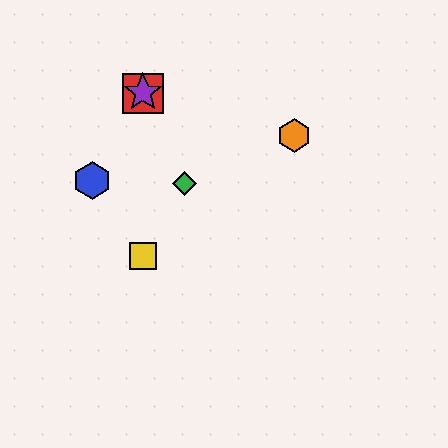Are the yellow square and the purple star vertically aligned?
Yes, both are at x≈143.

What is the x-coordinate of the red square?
The red square is at x≈143.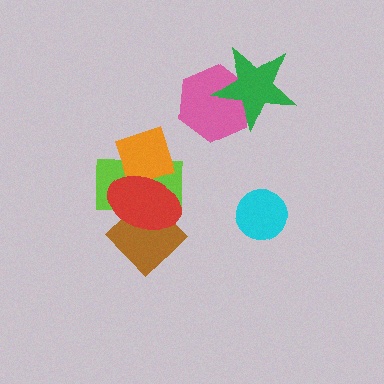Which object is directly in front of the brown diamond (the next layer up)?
The lime rectangle is directly in front of the brown diamond.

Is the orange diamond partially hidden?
Yes, it is partially covered by another shape.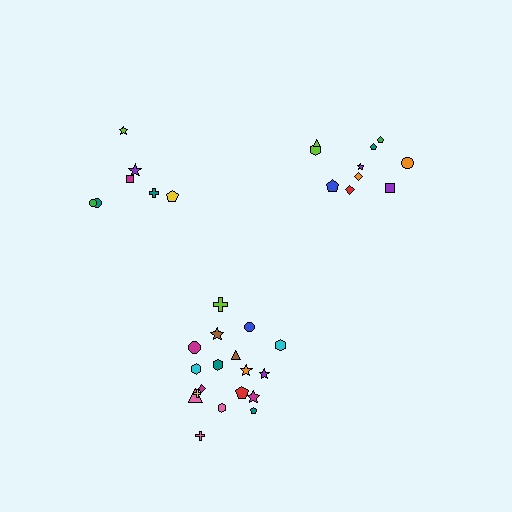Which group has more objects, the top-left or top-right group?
The top-right group.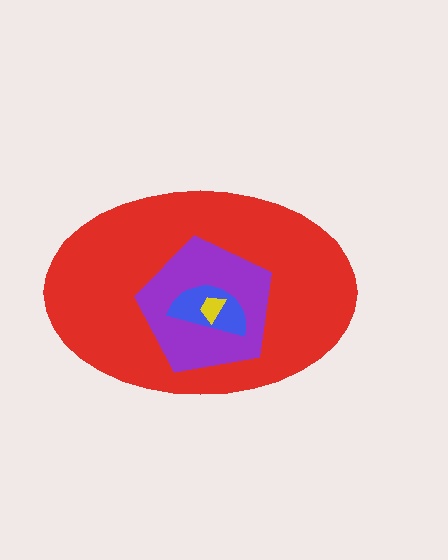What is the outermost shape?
The red ellipse.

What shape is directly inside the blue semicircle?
The yellow trapezoid.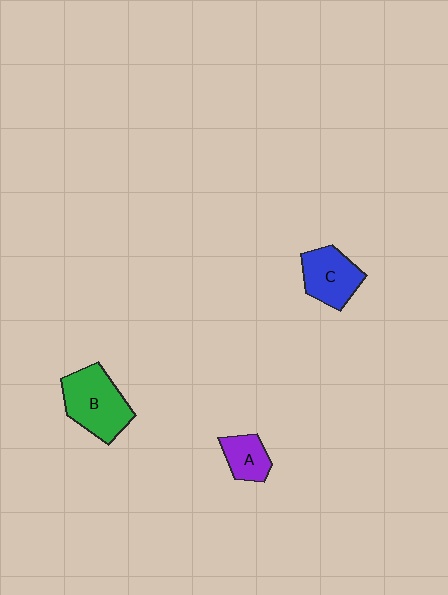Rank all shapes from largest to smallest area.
From largest to smallest: B (green), C (blue), A (purple).